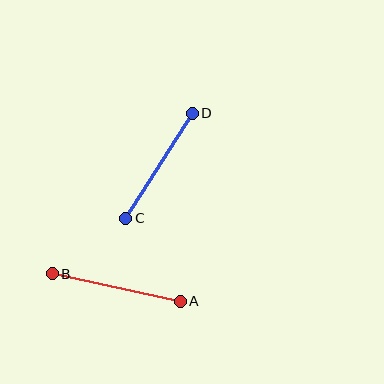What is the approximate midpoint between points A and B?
The midpoint is at approximately (116, 287) pixels.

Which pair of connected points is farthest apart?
Points A and B are farthest apart.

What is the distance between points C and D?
The distance is approximately 124 pixels.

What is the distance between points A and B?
The distance is approximately 131 pixels.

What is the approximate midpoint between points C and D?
The midpoint is at approximately (159, 166) pixels.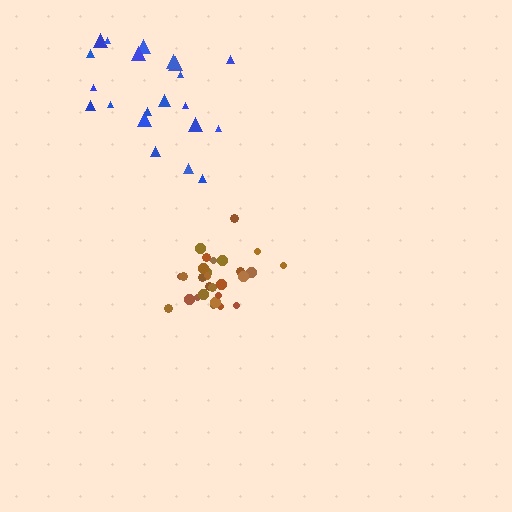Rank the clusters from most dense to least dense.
brown, blue.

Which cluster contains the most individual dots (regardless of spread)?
Brown (29).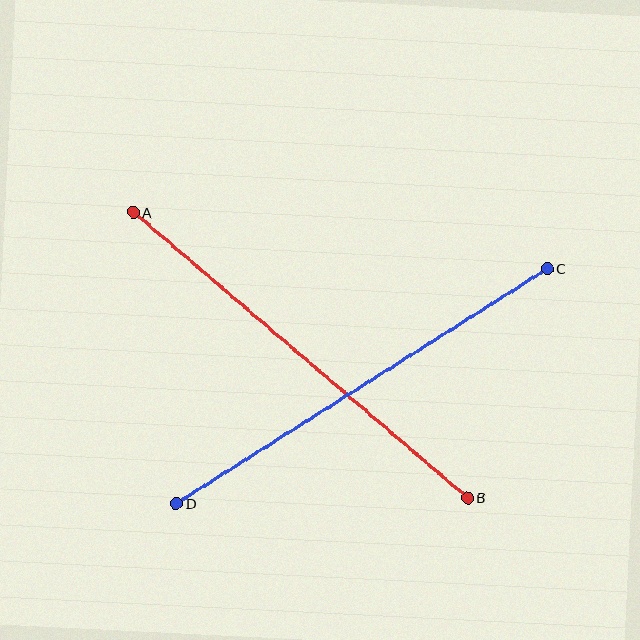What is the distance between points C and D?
The distance is approximately 439 pixels.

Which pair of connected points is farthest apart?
Points A and B are farthest apart.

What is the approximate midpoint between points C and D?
The midpoint is at approximately (362, 386) pixels.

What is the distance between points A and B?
The distance is approximately 439 pixels.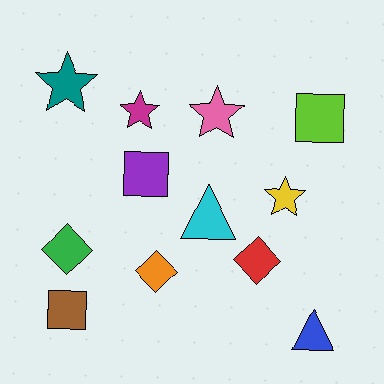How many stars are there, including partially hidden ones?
There are 4 stars.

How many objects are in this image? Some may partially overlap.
There are 12 objects.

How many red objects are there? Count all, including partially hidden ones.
There is 1 red object.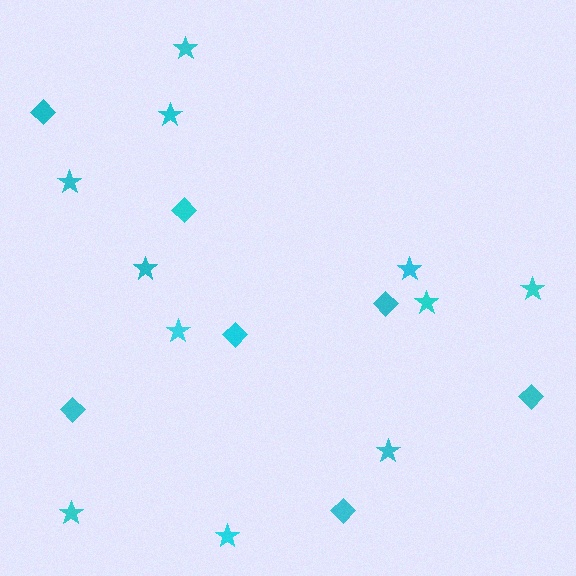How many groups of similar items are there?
There are 2 groups: one group of diamonds (7) and one group of stars (11).